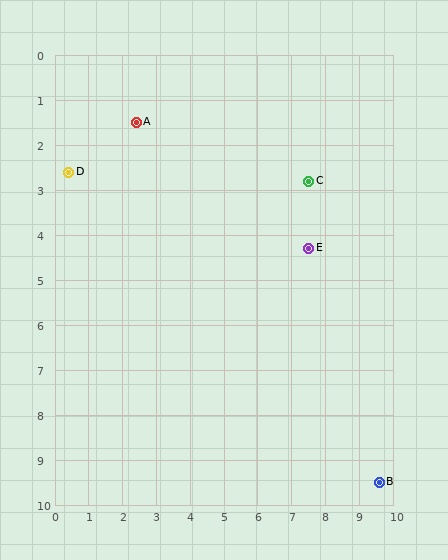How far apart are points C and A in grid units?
Points C and A are about 5.3 grid units apart.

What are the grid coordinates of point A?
Point A is at approximately (2.4, 1.5).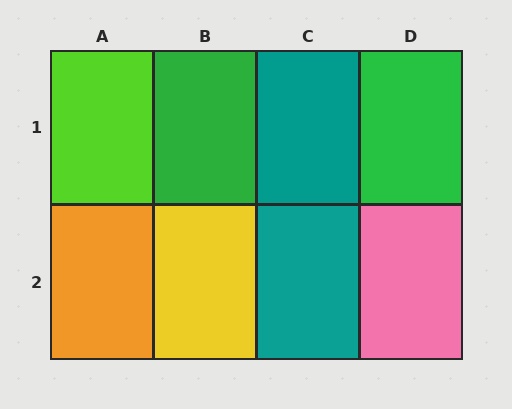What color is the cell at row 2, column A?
Orange.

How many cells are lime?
1 cell is lime.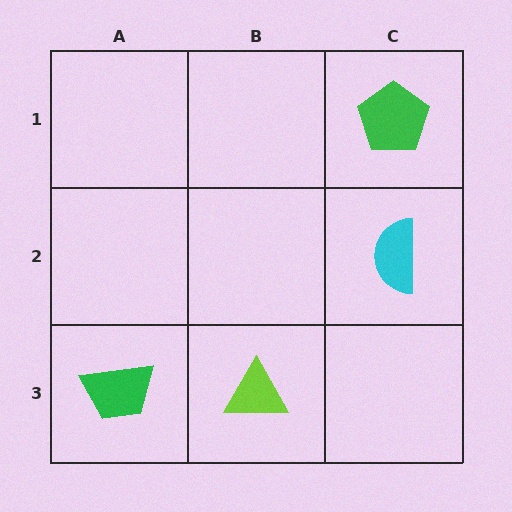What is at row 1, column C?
A green pentagon.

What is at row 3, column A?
A green trapezoid.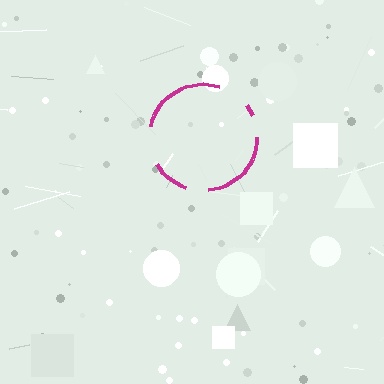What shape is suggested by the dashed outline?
The dashed outline suggests a circle.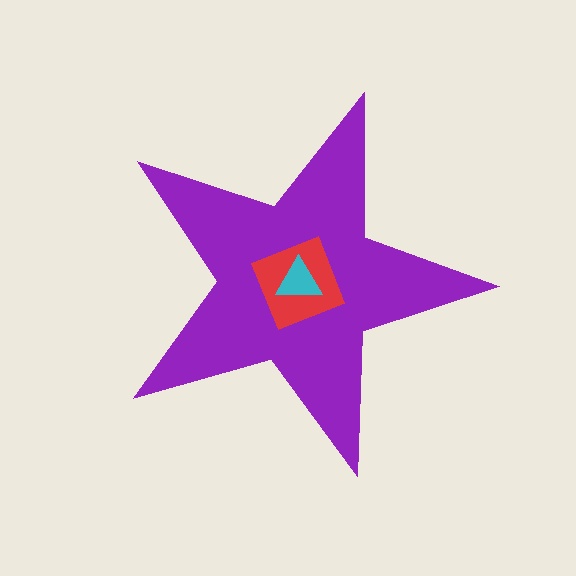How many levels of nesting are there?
3.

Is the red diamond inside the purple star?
Yes.